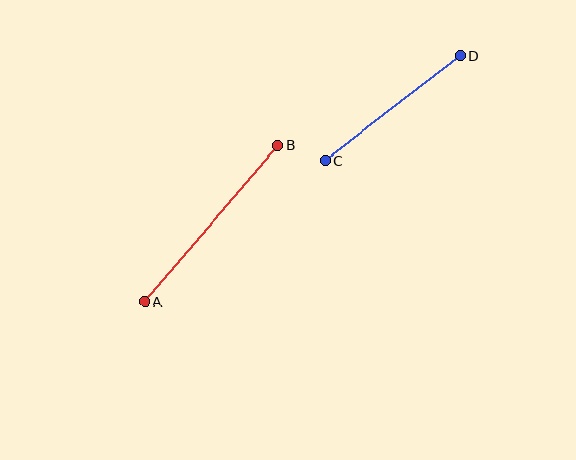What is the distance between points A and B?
The distance is approximately 206 pixels.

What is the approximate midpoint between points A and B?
The midpoint is at approximately (211, 224) pixels.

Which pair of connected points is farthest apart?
Points A and B are farthest apart.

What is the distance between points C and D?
The distance is approximately 171 pixels.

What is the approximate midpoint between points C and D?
The midpoint is at approximately (392, 108) pixels.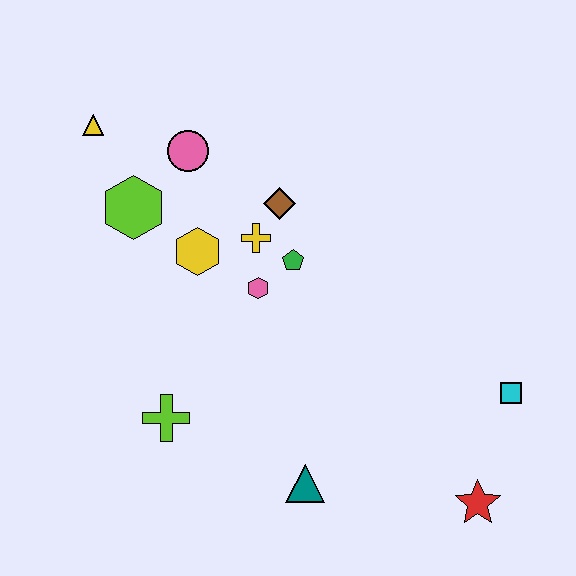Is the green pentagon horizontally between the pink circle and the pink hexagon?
No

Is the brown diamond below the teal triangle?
No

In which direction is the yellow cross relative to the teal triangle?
The yellow cross is above the teal triangle.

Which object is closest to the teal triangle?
The lime cross is closest to the teal triangle.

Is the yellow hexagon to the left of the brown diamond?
Yes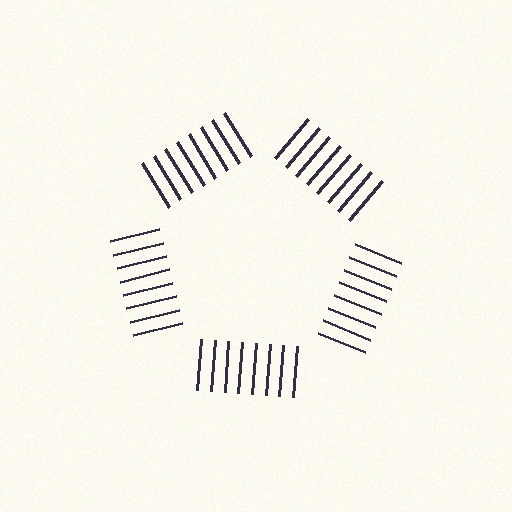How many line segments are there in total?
40 — 8 along each of the 5 edges.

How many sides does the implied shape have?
5 sides — the line-ends trace a pentagon.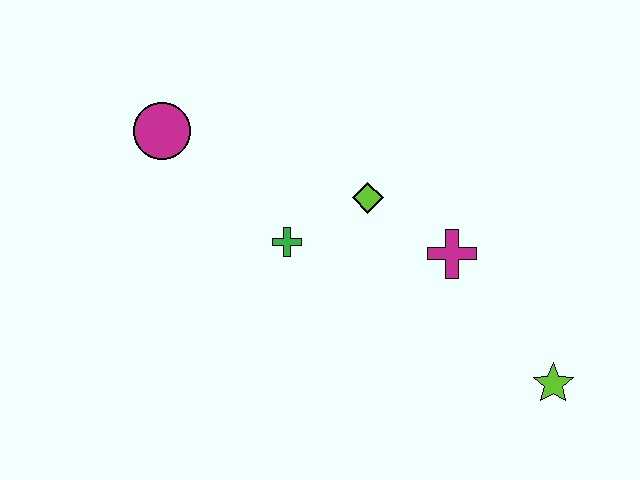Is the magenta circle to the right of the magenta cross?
No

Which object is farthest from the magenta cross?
The magenta circle is farthest from the magenta cross.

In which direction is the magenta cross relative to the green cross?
The magenta cross is to the right of the green cross.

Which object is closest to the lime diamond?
The green cross is closest to the lime diamond.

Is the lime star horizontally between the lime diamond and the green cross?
No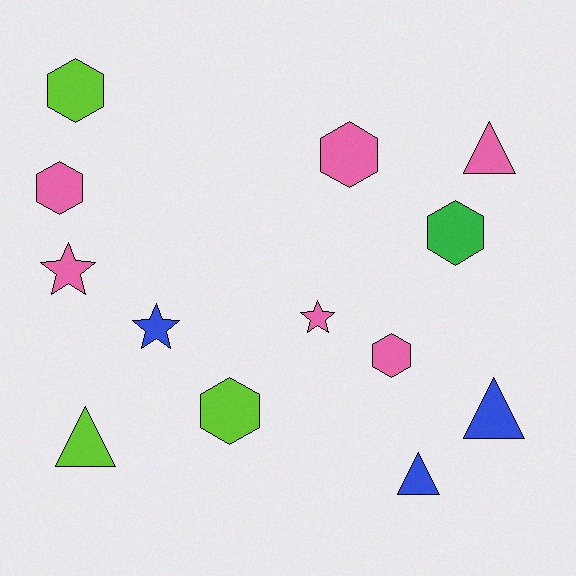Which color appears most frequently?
Pink, with 6 objects.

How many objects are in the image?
There are 13 objects.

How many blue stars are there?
There is 1 blue star.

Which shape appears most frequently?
Hexagon, with 6 objects.